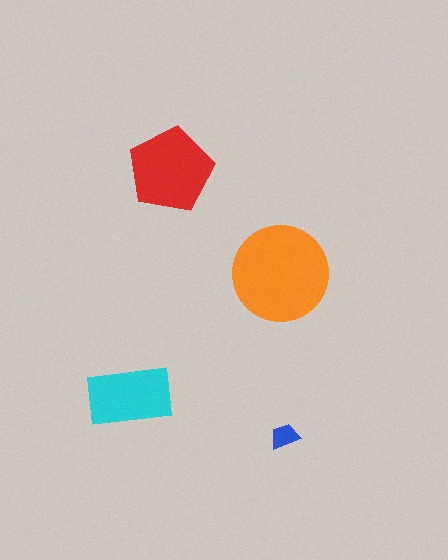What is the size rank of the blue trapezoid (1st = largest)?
4th.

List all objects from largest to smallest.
The orange circle, the red pentagon, the cyan rectangle, the blue trapezoid.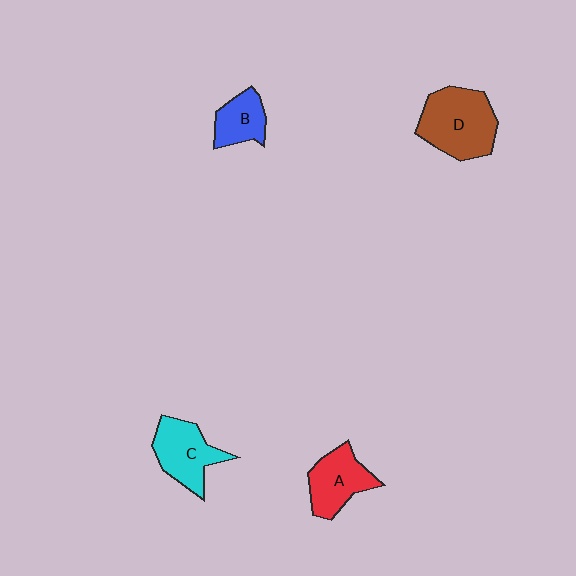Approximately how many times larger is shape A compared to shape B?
Approximately 1.4 times.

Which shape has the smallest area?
Shape B (blue).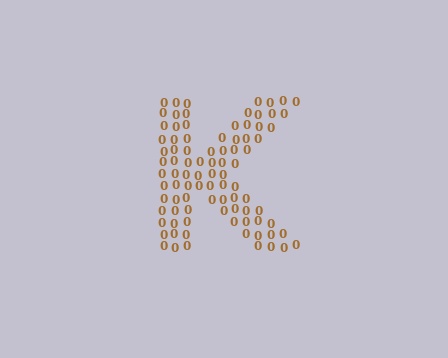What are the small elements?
The small elements are digit 0's.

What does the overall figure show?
The overall figure shows the letter K.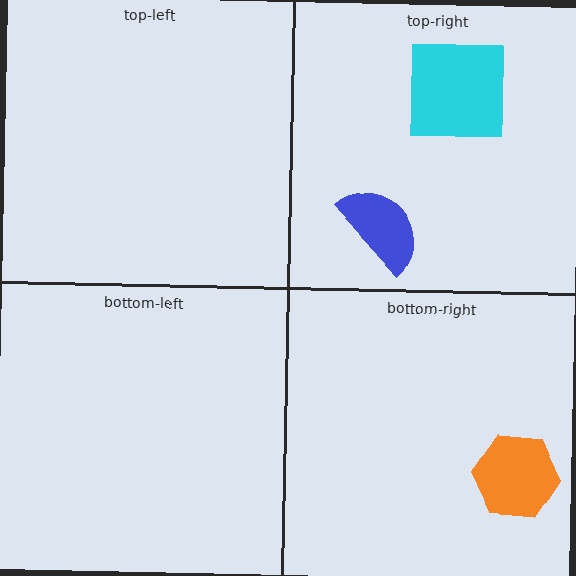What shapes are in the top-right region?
The blue semicircle, the cyan square.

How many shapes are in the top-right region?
2.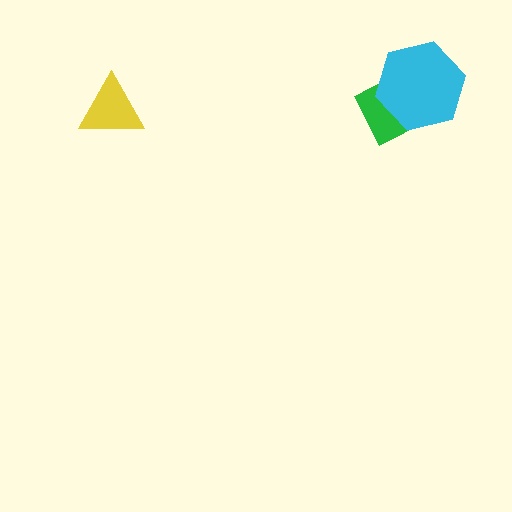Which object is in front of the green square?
The cyan hexagon is in front of the green square.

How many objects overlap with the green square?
1 object overlaps with the green square.